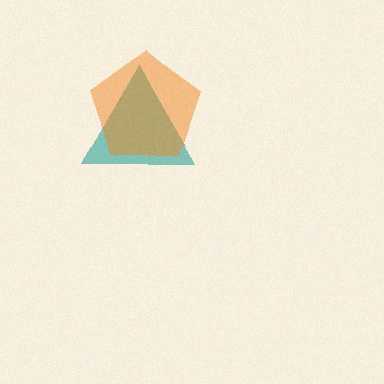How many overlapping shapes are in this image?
There are 2 overlapping shapes in the image.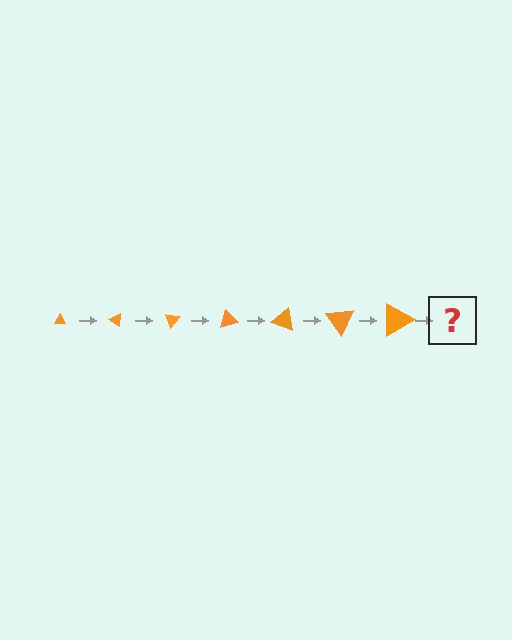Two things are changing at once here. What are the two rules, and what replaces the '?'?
The two rules are that the triangle grows larger each step and it rotates 35 degrees each step. The '?' should be a triangle, larger than the previous one and rotated 245 degrees from the start.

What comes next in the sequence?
The next element should be a triangle, larger than the previous one and rotated 245 degrees from the start.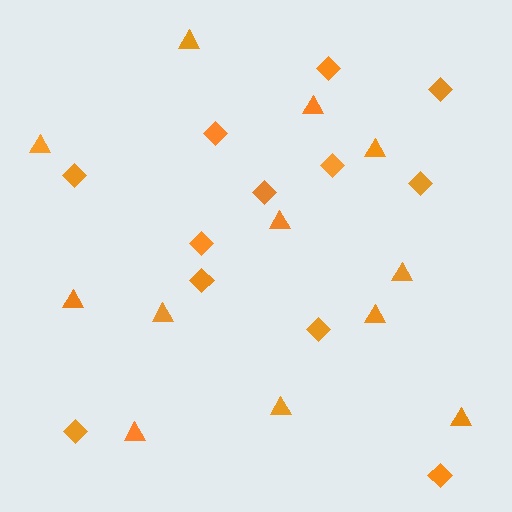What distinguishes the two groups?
There are 2 groups: one group of diamonds (12) and one group of triangles (12).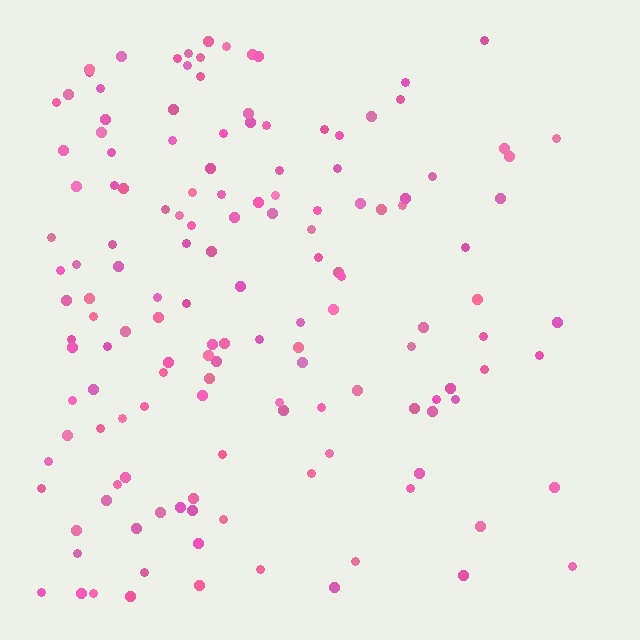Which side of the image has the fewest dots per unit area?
The right.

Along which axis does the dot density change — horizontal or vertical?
Horizontal.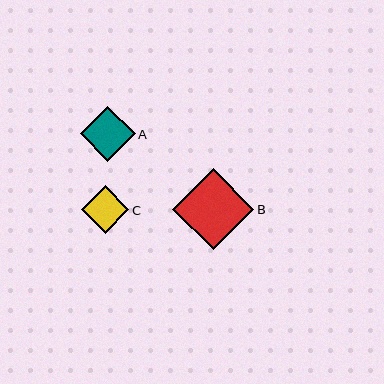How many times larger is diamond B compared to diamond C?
Diamond B is approximately 1.7 times the size of diamond C.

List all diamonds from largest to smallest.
From largest to smallest: B, A, C.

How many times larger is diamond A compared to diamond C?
Diamond A is approximately 1.1 times the size of diamond C.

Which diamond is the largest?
Diamond B is the largest with a size of approximately 81 pixels.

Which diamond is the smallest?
Diamond C is the smallest with a size of approximately 48 pixels.